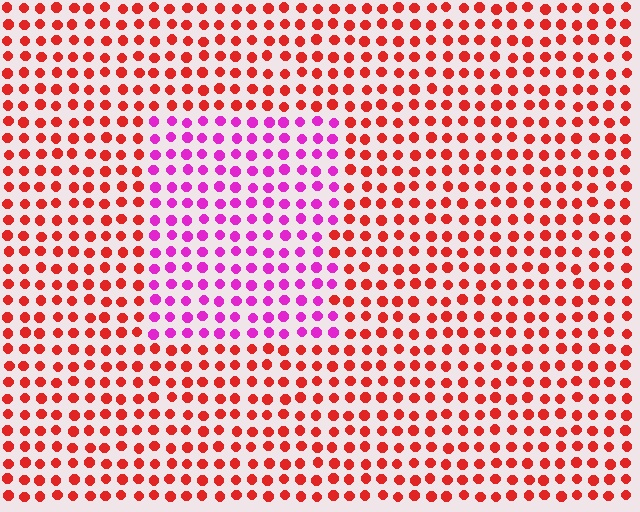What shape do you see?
I see a rectangle.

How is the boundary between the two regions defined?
The boundary is defined purely by a slight shift in hue (about 54 degrees). Spacing, size, and orientation are identical on both sides.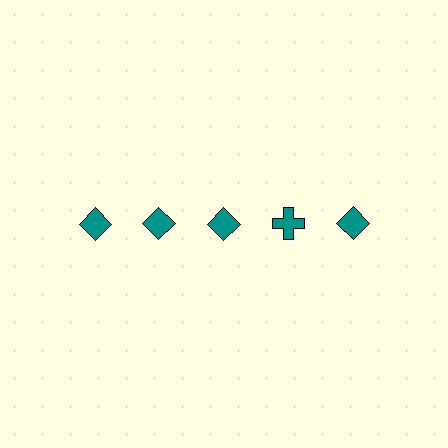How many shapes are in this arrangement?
There are 5 shapes arranged in a grid pattern.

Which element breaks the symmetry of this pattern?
The teal cross in the top row, second from right column breaks the symmetry. All other shapes are teal diamonds.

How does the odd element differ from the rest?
It has a different shape: cross instead of diamond.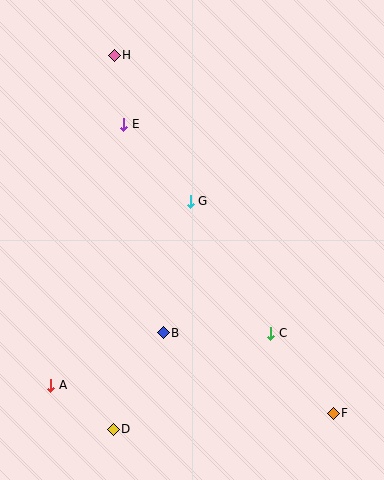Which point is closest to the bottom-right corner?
Point F is closest to the bottom-right corner.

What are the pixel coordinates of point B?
Point B is at (163, 333).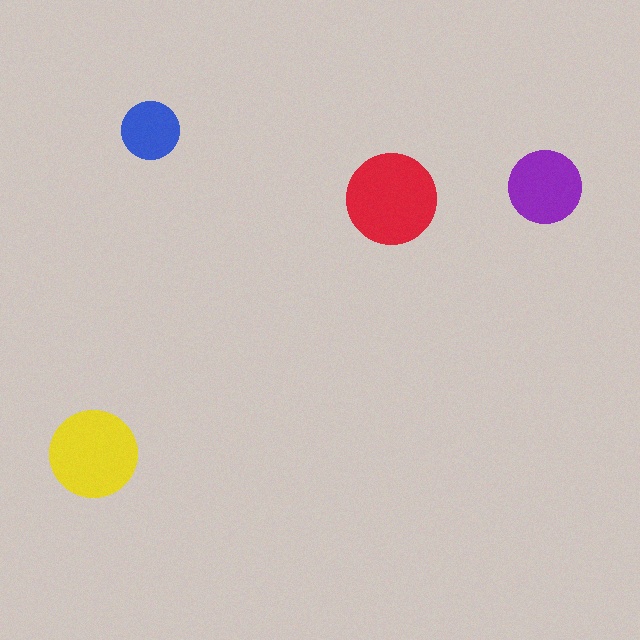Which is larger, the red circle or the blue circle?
The red one.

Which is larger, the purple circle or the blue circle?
The purple one.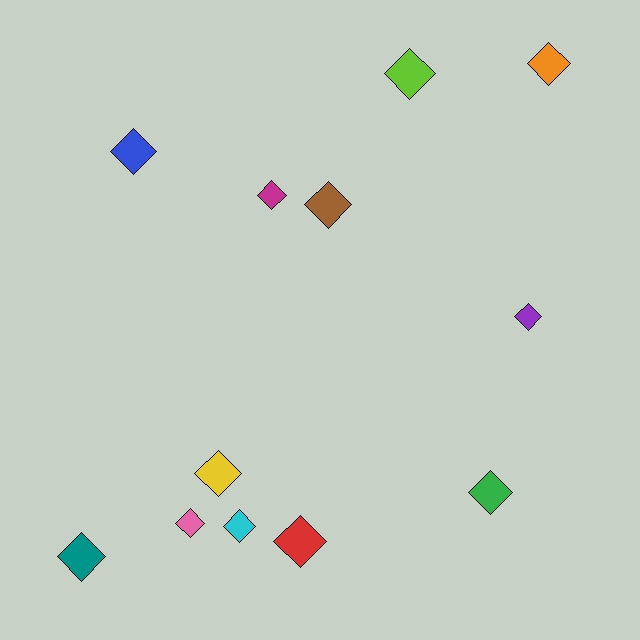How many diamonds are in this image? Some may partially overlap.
There are 12 diamonds.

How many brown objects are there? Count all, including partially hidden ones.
There is 1 brown object.